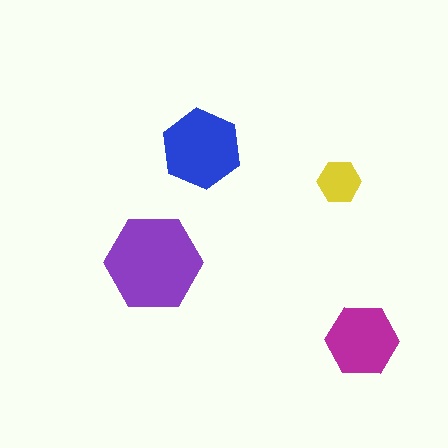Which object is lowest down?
The magenta hexagon is bottommost.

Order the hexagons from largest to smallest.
the purple one, the blue one, the magenta one, the yellow one.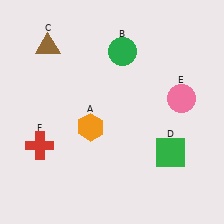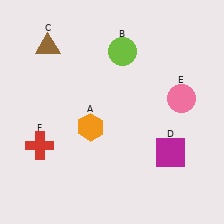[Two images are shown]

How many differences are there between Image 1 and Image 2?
There are 2 differences between the two images.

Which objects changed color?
B changed from green to lime. D changed from green to magenta.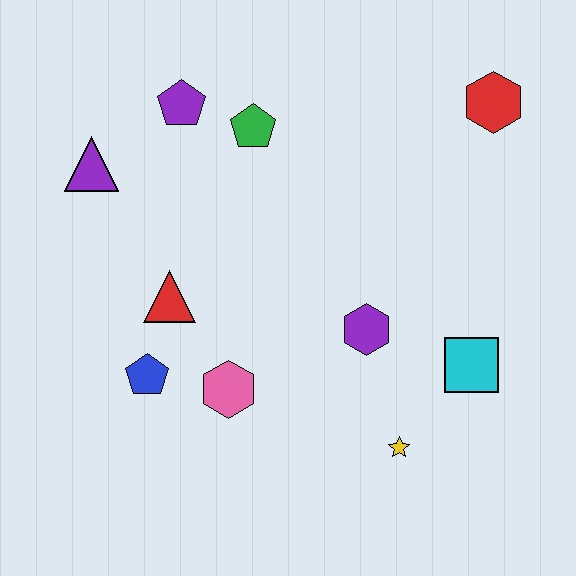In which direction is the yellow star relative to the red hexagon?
The yellow star is below the red hexagon.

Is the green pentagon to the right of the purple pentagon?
Yes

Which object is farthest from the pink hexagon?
The red hexagon is farthest from the pink hexagon.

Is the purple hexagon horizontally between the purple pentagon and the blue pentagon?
No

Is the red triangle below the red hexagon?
Yes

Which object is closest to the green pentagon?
The purple pentagon is closest to the green pentagon.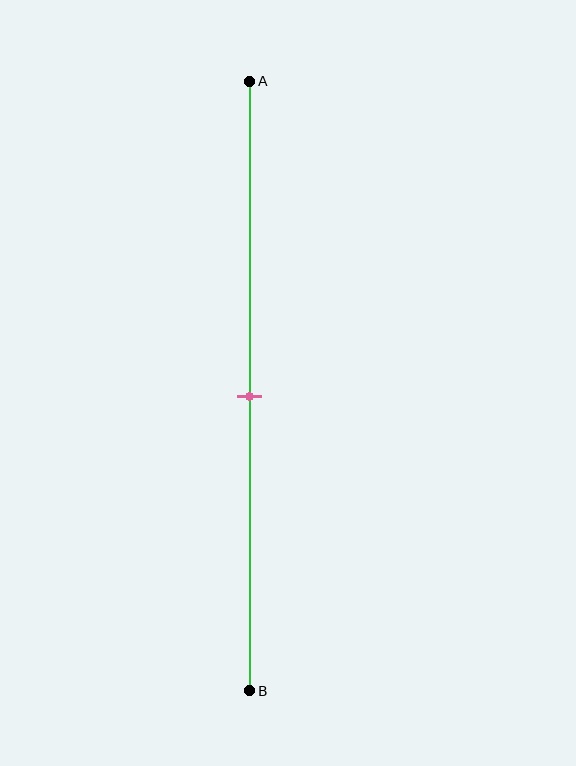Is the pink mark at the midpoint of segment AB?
Yes, the mark is approximately at the midpoint.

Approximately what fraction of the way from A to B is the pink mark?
The pink mark is approximately 50% of the way from A to B.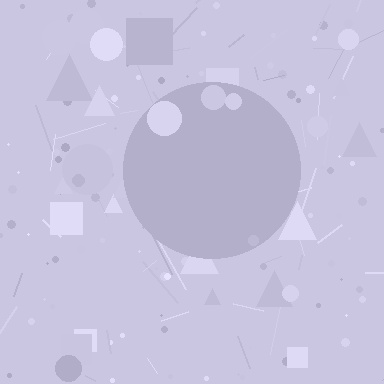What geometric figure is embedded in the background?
A circle is embedded in the background.